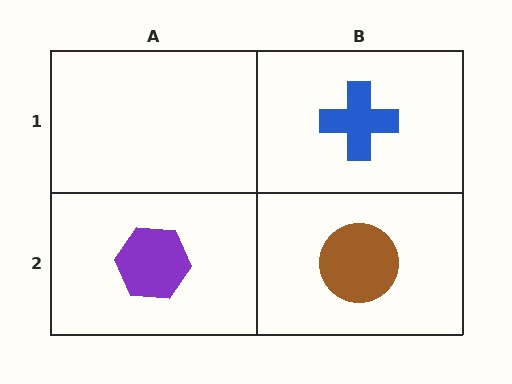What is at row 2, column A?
A purple hexagon.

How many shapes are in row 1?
1 shape.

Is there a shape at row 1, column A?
No, that cell is empty.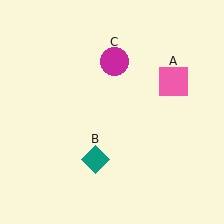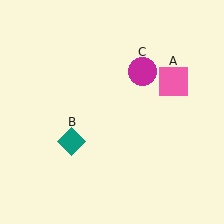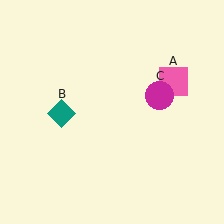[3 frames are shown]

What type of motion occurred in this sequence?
The teal diamond (object B), magenta circle (object C) rotated clockwise around the center of the scene.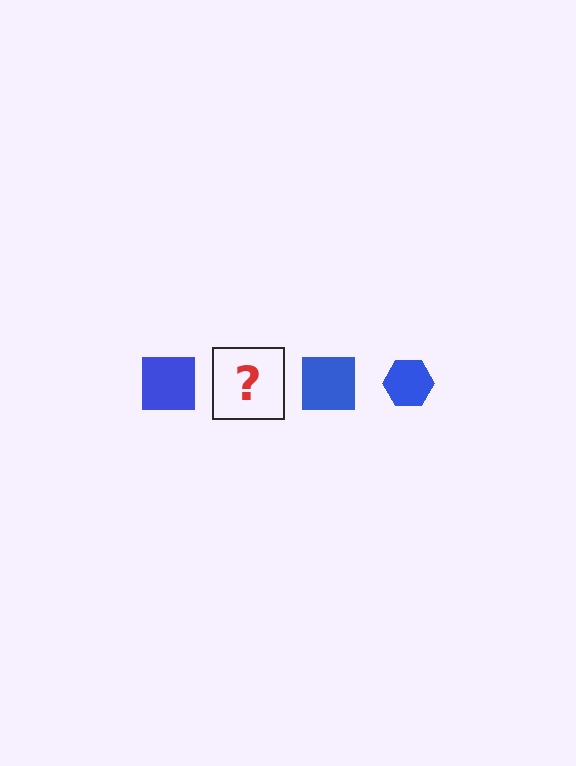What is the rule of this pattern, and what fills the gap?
The rule is that the pattern cycles through square, hexagon shapes in blue. The gap should be filled with a blue hexagon.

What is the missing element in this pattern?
The missing element is a blue hexagon.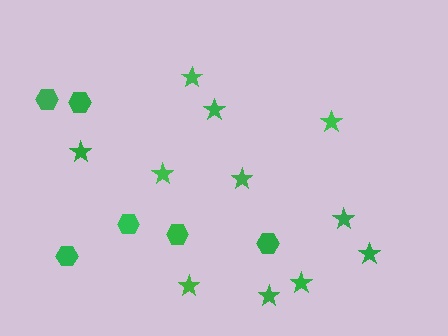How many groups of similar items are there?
There are 2 groups: one group of hexagons (6) and one group of stars (11).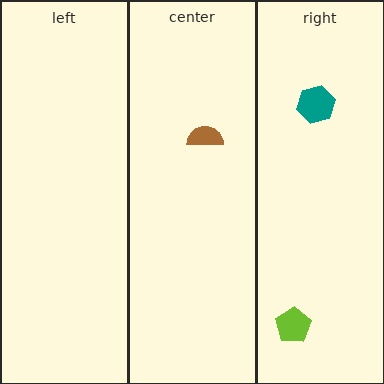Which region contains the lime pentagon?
The right region.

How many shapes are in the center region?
1.